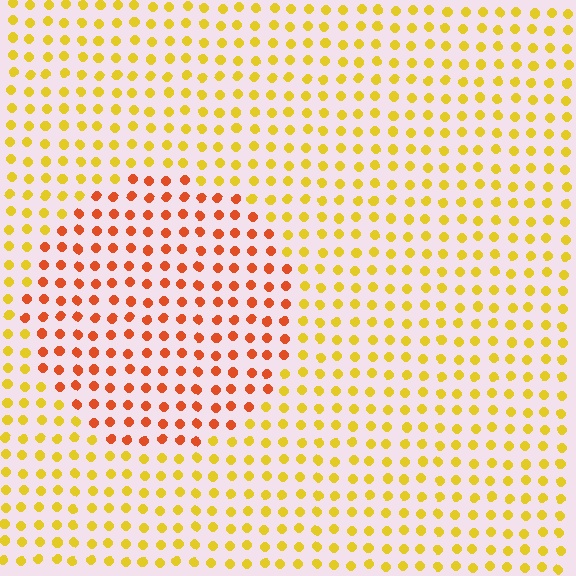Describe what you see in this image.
The image is filled with small yellow elements in a uniform arrangement. A circle-shaped region is visible where the elements are tinted to a slightly different hue, forming a subtle color boundary.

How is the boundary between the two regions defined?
The boundary is defined purely by a slight shift in hue (about 40 degrees). Spacing, size, and orientation are identical on both sides.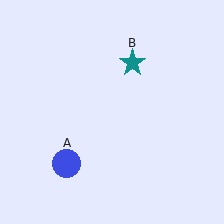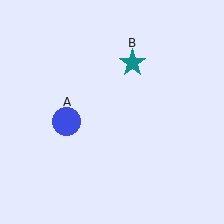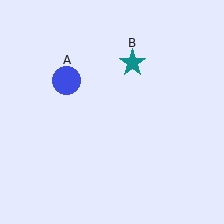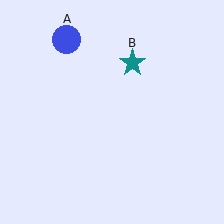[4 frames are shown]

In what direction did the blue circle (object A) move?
The blue circle (object A) moved up.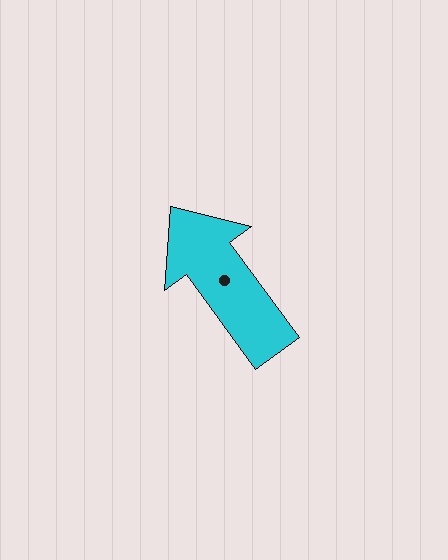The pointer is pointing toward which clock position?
Roughly 11 o'clock.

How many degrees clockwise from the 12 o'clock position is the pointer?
Approximately 324 degrees.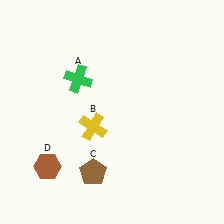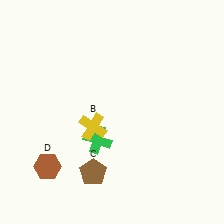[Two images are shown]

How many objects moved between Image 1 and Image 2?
1 object moved between the two images.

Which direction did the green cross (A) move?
The green cross (A) moved down.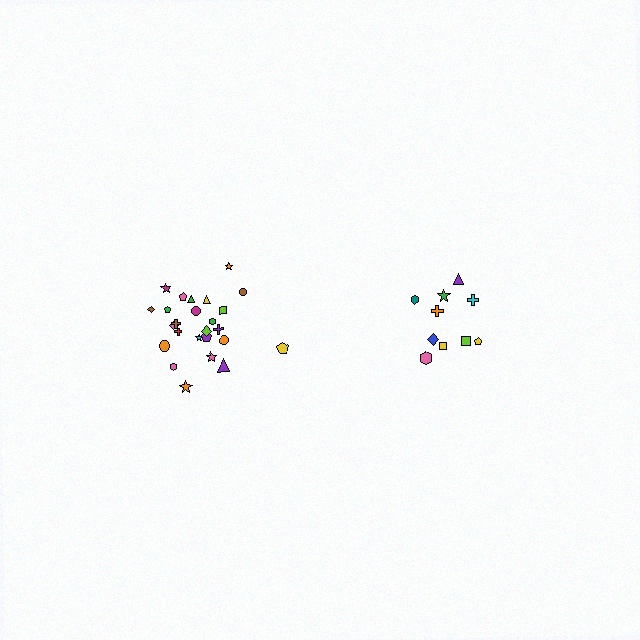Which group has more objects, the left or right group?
The left group.